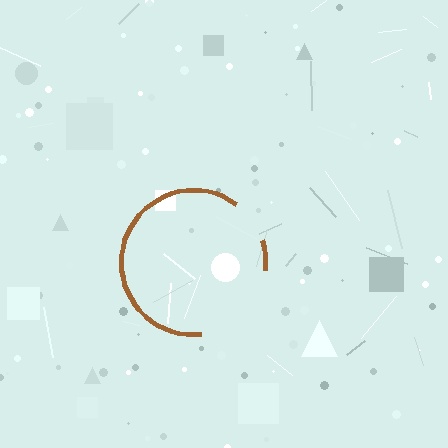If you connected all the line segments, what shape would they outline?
They would outline a circle.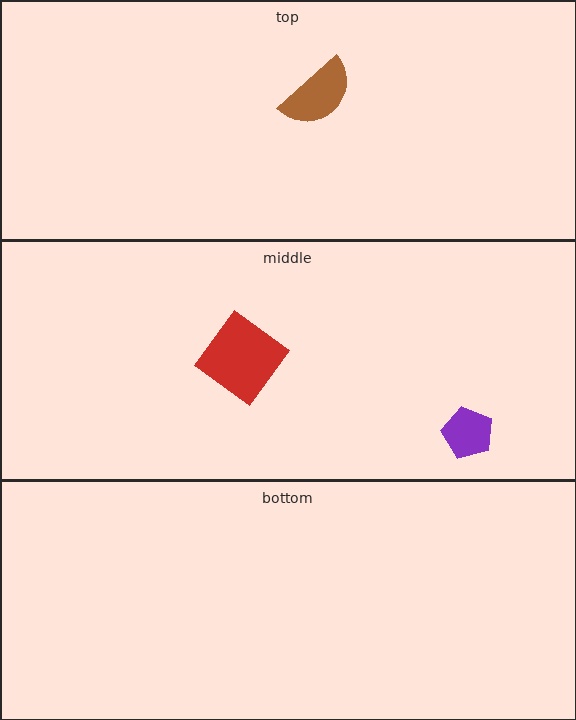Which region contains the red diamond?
The middle region.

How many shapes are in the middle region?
2.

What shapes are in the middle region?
The purple pentagon, the red diamond.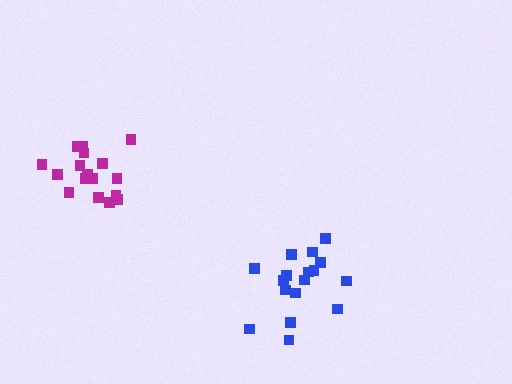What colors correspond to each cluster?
The clusters are colored: magenta, blue.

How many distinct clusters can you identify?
There are 2 distinct clusters.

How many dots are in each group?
Group 1: 17 dots, Group 2: 17 dots (34 total).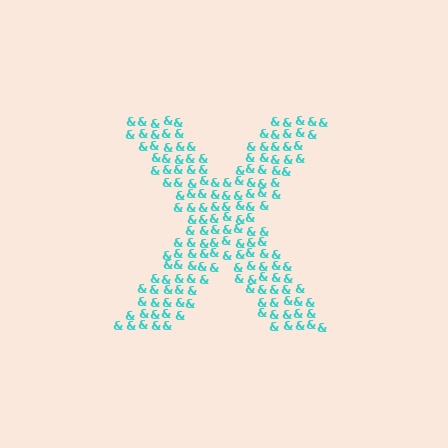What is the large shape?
The large shape is the letter X.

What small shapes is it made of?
It is made of small ampersands.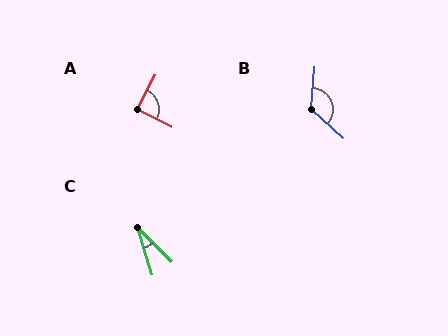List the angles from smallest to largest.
C (28°), A (90°), B (127°).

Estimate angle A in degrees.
Approximately 90 degrees.